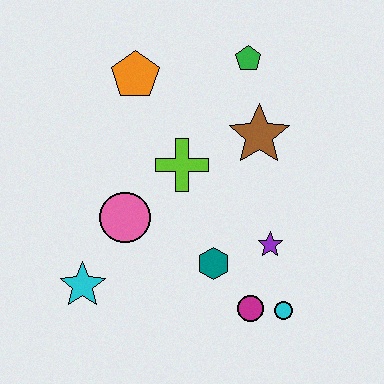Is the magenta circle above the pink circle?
No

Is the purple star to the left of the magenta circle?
No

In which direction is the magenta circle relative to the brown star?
The magenta circle is below the brown star.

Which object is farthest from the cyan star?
The green pentagon is farthest from the cyan star.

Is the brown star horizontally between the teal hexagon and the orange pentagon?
No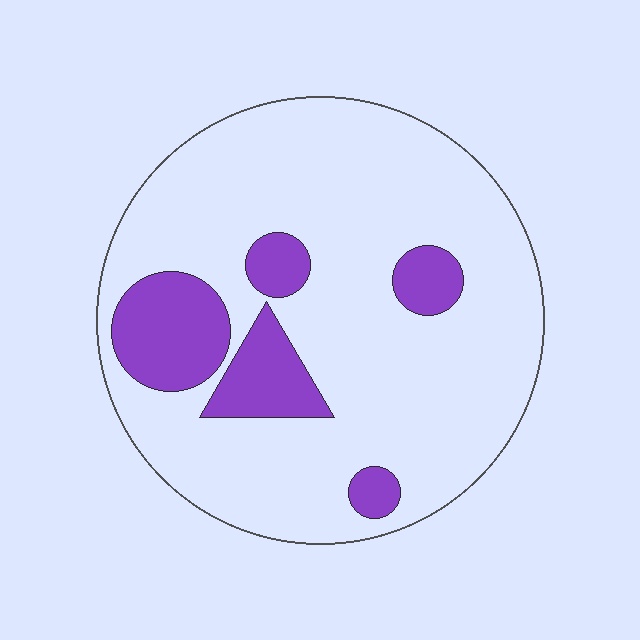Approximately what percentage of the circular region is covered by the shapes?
Approximately 20%.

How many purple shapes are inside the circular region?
5.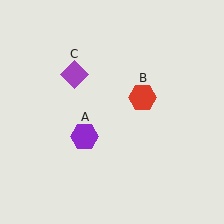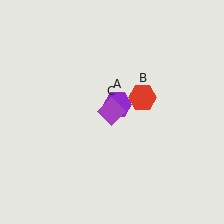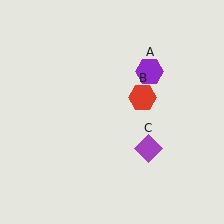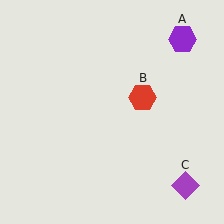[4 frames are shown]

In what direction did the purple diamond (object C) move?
The purple diamond (object C) moved down and to the right.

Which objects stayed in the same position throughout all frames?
Red hexagon (object B) remained stationary.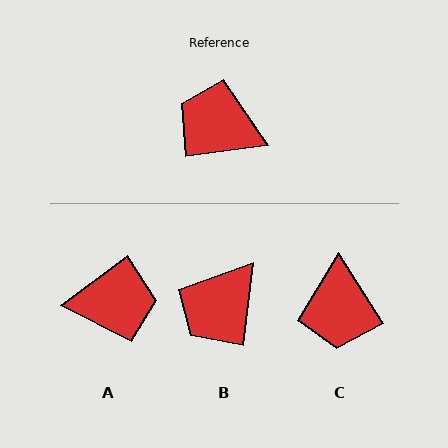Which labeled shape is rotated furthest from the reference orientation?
A, about 151 degrees away.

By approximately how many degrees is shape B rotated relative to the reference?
Approximately 75 degrees counter-clockwise.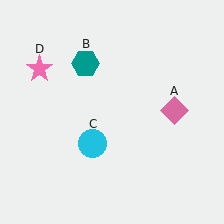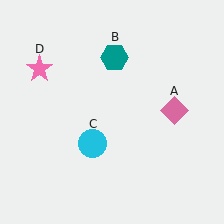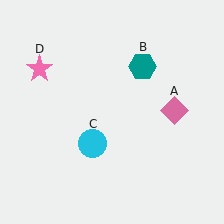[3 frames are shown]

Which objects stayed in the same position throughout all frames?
Pink diamond (object A) and cyan circle (object C) and pink star (object D) remained stationary.